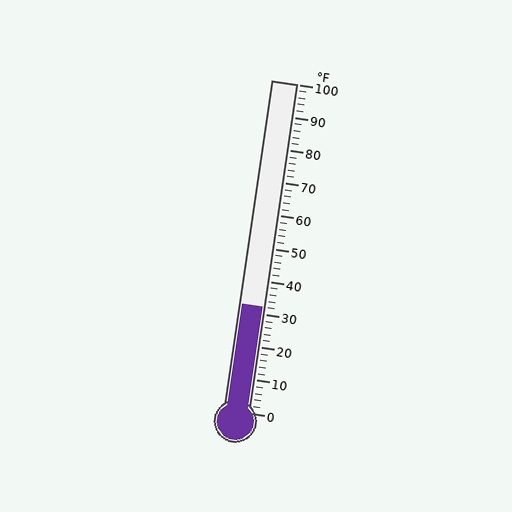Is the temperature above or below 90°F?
The temperature is below 90°F.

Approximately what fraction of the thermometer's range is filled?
The thermometer is filled to approximately 30% of its range.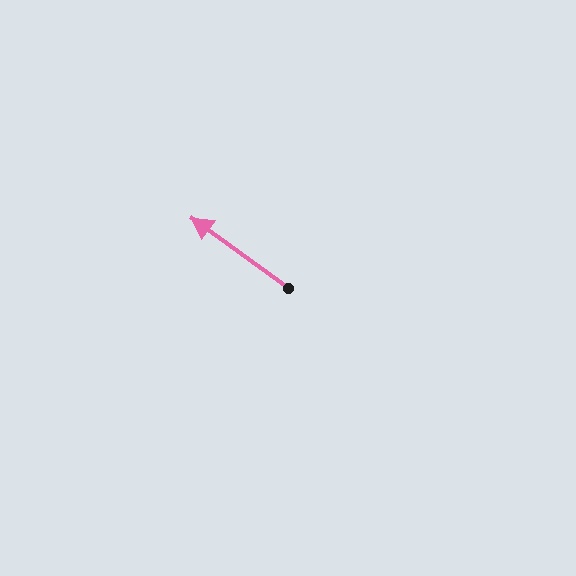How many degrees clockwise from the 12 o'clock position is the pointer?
Approximately 306 degrees.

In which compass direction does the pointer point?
Northwest.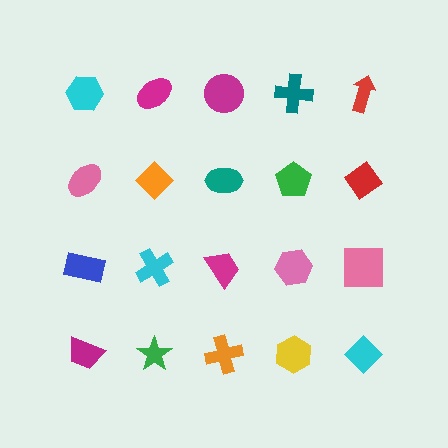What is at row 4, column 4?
A yellow hexagon.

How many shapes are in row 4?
5 shapes.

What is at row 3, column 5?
A pink square.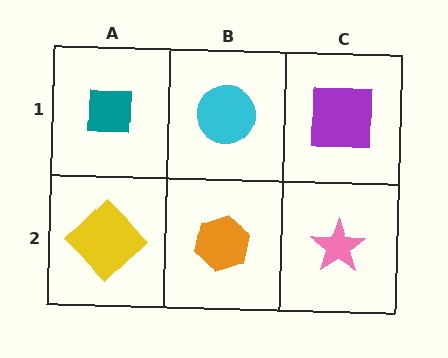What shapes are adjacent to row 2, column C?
A purple square (row 1, column C), an orange hexagon (row 2, column B).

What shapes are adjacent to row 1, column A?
A yellow diamond (row 2, column A), a cyan circle (row 1, column B).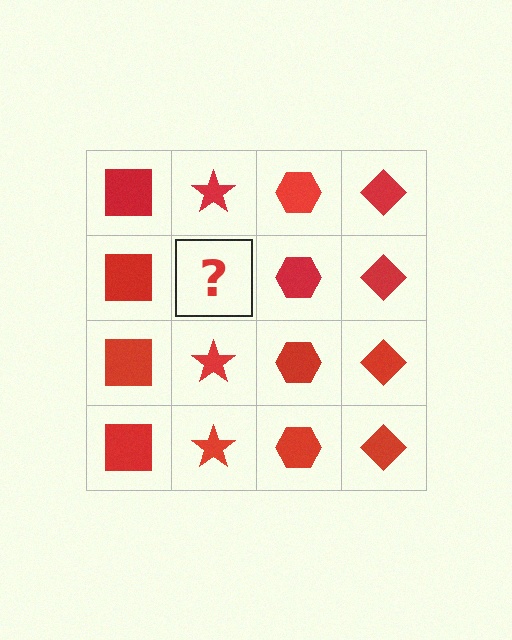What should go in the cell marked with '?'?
The missing cell should contain a red star.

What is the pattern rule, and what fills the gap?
The rule is that each column has a consistent shape. The gap should be filled with a red star.